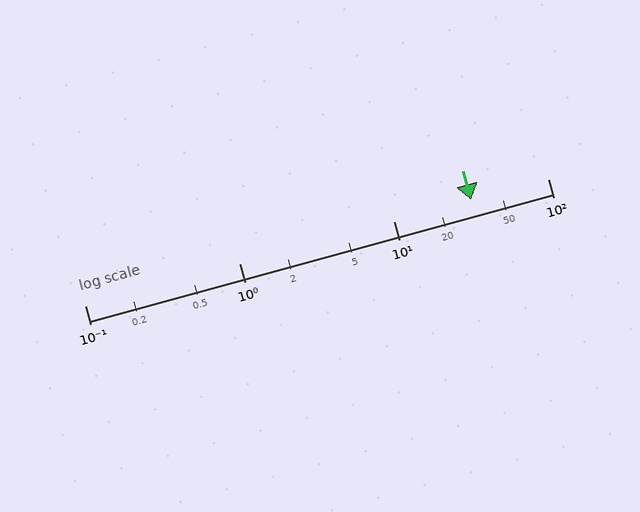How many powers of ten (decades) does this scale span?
The scale spans 3 decades, from 0.1 to 100.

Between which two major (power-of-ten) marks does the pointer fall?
The pointer is between 10 and 100.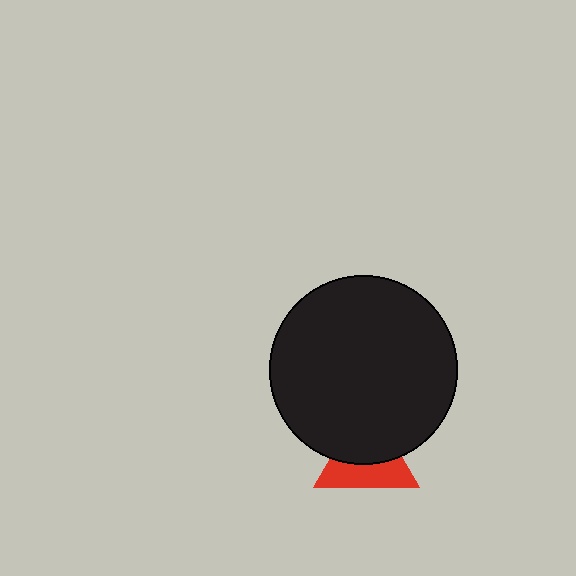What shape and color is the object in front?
The object in front is a black circle.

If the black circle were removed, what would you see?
You would see the complete red triangle.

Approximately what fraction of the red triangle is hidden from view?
Roughly 53% of the red triangle is hidden behind the black circle.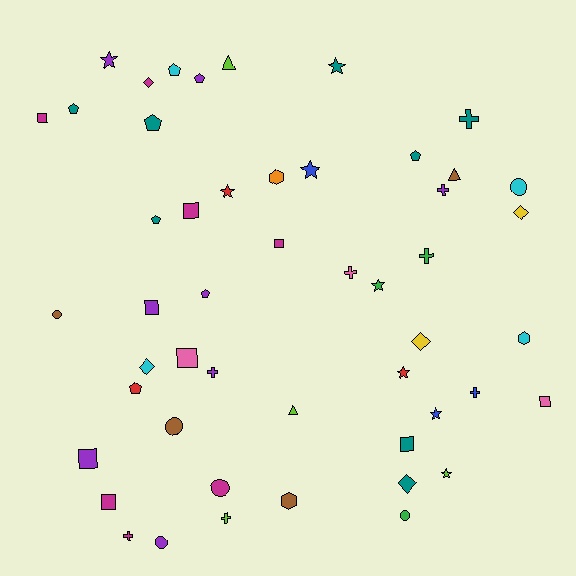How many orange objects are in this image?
There is 1 orange object.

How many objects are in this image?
There are 50 objects.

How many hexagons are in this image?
There are 3 hexagons.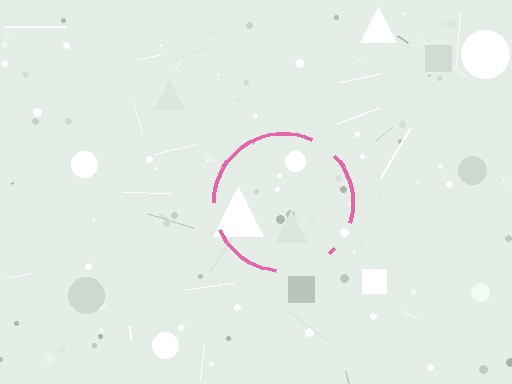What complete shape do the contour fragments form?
The contour fragments form a circle.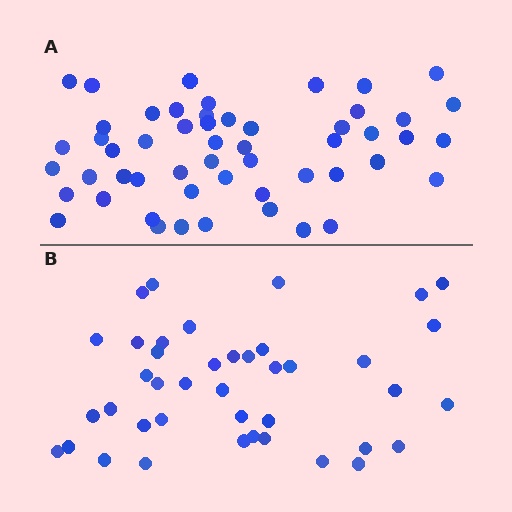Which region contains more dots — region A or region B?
Region A (the top region) has more dots.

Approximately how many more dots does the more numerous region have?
Region A has roughly 12 or so more dots than region B.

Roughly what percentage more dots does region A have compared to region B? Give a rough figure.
About 30% more.